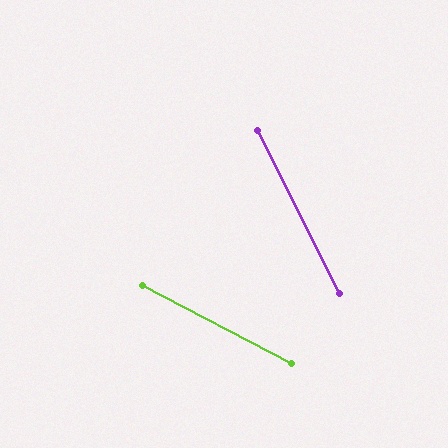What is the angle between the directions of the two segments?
Approximately 36 degrees.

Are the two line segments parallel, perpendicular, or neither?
Neither parallel nor perpendicular — they differ by about 36°.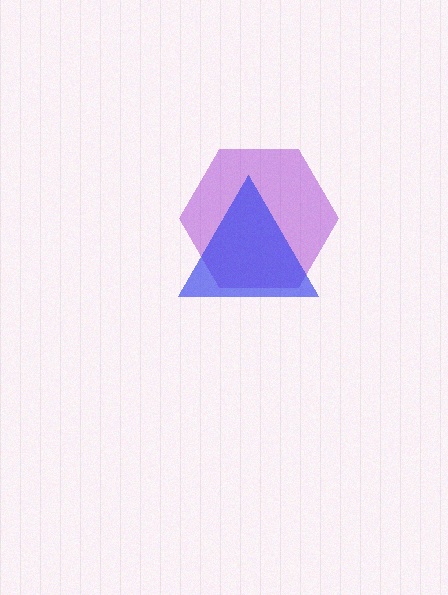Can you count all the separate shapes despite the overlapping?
Yes, there are 2 separate shapes.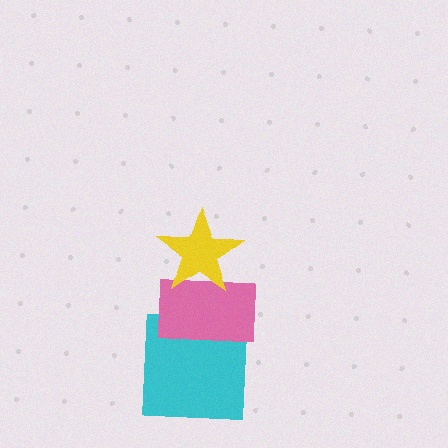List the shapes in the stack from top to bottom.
From top to bottom: the yellow star, the pink rectangle, the cyan square.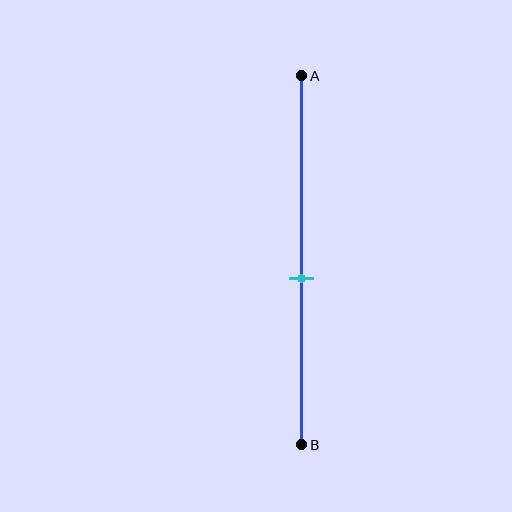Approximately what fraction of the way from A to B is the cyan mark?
The cyan mark is approximately 55% of the way from A to B.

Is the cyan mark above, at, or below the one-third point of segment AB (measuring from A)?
The cyan mark is below the one-third point of segment AB.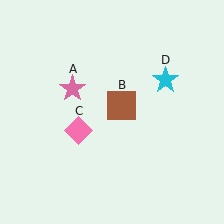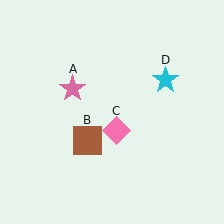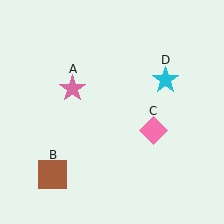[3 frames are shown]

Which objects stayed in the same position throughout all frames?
Pink star (object A) and cyan star (object D) remained stationary.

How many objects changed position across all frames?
2 objects changed position: brown square (object B), pink diamond (object C).